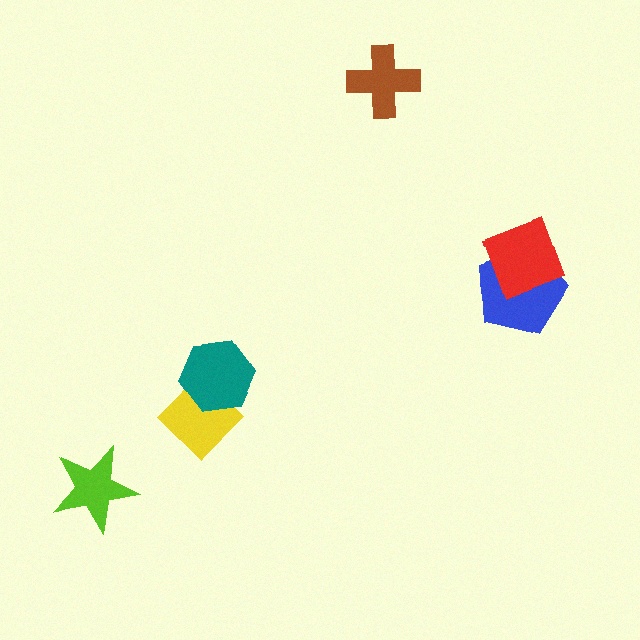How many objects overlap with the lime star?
0 objects overlap with the lime star.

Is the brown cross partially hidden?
No, no other shape covers it.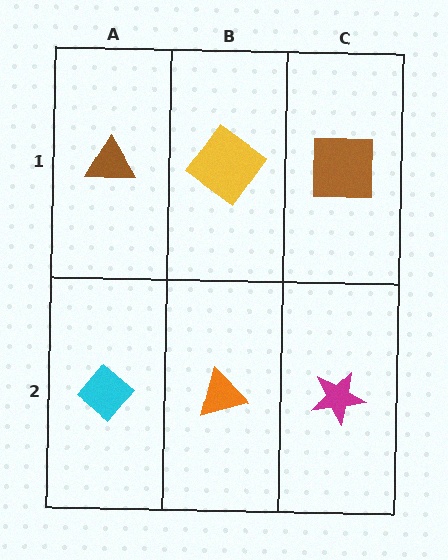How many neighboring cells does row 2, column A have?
2.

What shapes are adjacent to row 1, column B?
An orange triangle (row 2, column B), a brown triangle (row 1, column A), a brown square (row 1, column C).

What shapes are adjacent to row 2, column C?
A brown square (row 1, column C), an orange triangle (row 2, column B).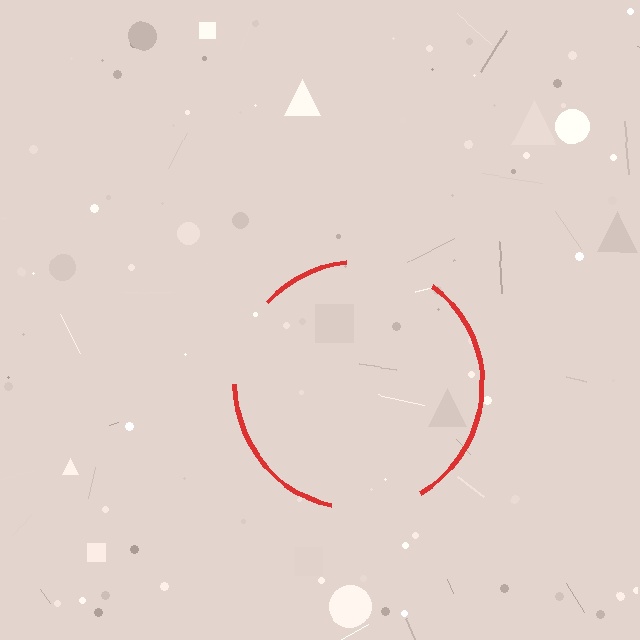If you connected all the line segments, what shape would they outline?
They would outline a circle.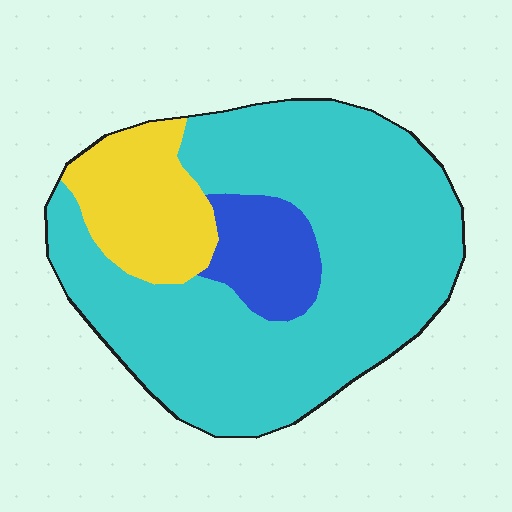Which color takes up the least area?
Blue, at roughly 10%.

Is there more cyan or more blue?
Cyan.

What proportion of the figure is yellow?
Yellow covers roughly 15% of the figure.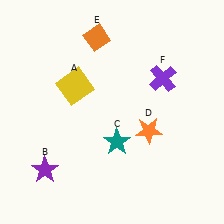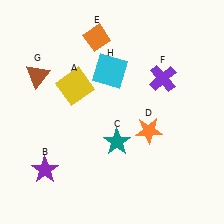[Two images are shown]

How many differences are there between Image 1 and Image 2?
There are 2 differences between the two images.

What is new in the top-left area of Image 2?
A cyan square (H) was added in the top-left area of Image 2.